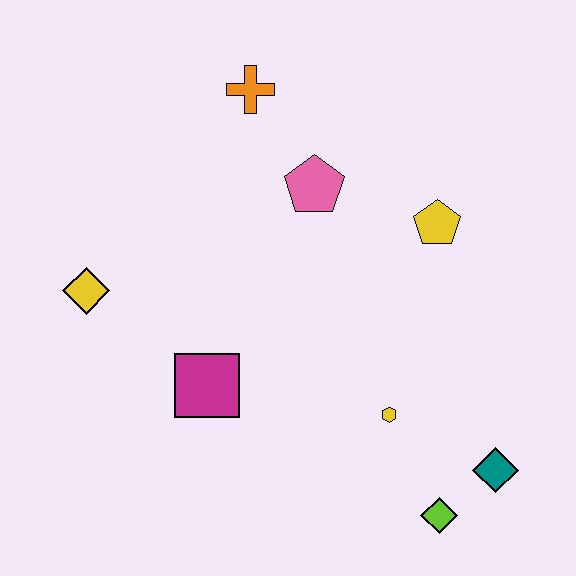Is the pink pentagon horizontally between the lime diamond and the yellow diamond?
Yes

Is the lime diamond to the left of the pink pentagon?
No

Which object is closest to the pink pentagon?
The orange cross is closest to the pink pentagon.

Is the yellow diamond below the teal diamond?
No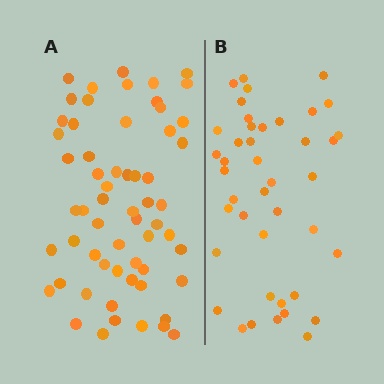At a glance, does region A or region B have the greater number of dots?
Region A (the left region) has more dots.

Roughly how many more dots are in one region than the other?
Region A has approximately 20 more dots than region B.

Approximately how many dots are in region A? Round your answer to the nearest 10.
About 60 dots.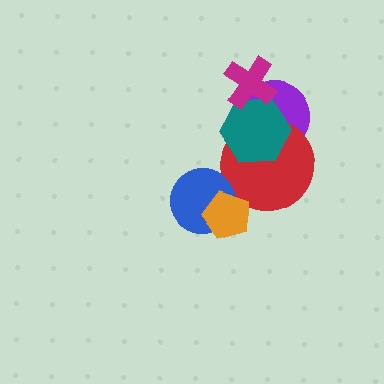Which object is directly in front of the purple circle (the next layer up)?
The red circle is directly in front of the purple circle.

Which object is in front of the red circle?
The teal hexagon is in front of the red circle.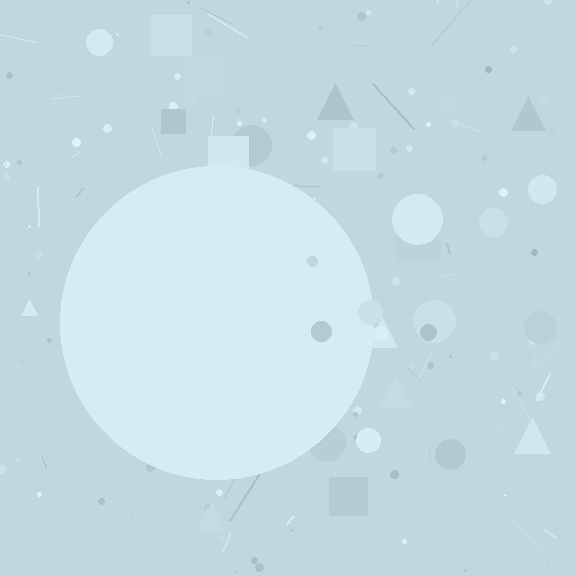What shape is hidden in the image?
A circle is hidden in the image.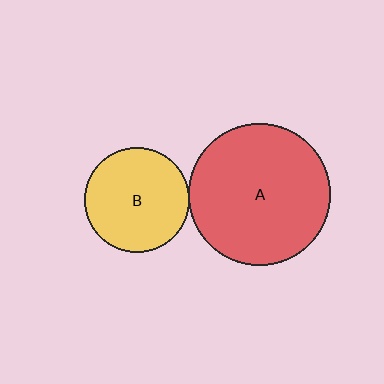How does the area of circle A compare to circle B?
Approximately 1.8 times.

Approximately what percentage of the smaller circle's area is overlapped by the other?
Approximately 5%.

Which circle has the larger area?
Circle A (red).